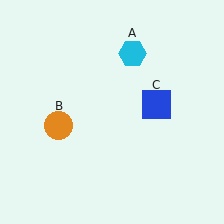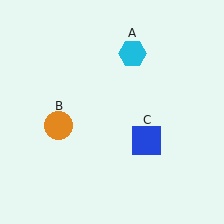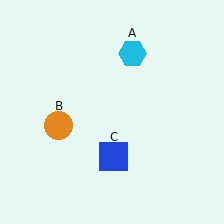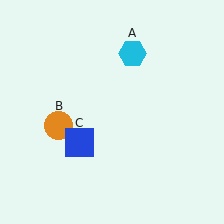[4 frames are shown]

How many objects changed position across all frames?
1 object changed position: blue square (object C).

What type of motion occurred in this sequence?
The blue square (object C) rotated clockwise around the center of the scene.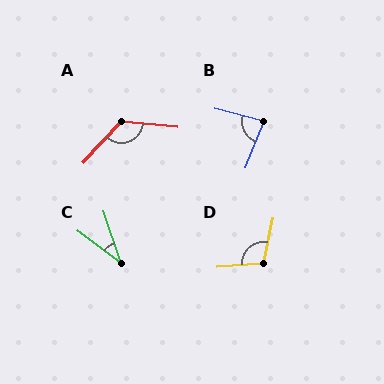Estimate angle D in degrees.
Approximately 105 degrees.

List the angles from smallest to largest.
C (35°), B (83°), D (105°), A (128°).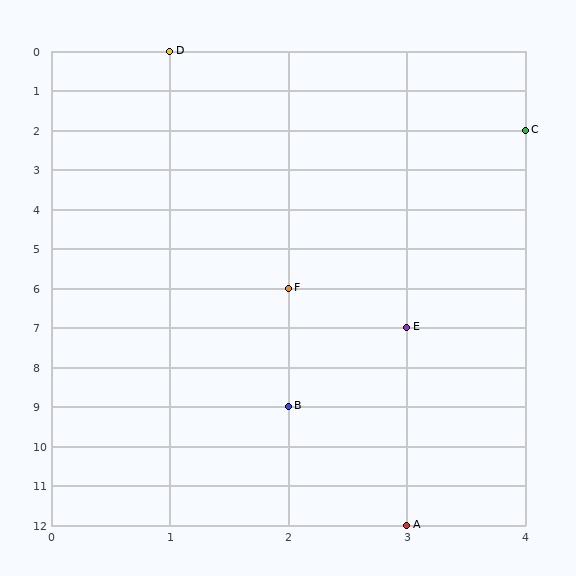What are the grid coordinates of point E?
Point E is at grid coordinates (3, 7).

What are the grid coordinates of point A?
Point A is at grid coordinates (3, 12).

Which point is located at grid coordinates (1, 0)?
Point D is at (1, 0).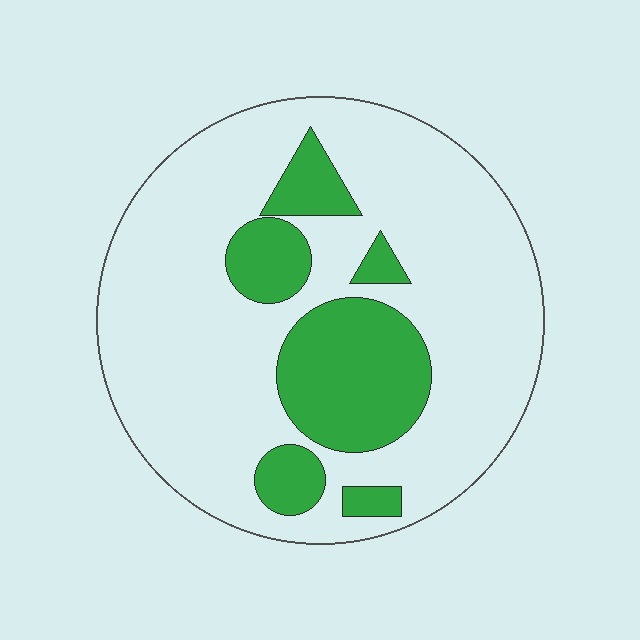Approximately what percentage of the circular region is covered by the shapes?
Approximately 25%.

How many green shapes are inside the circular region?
6.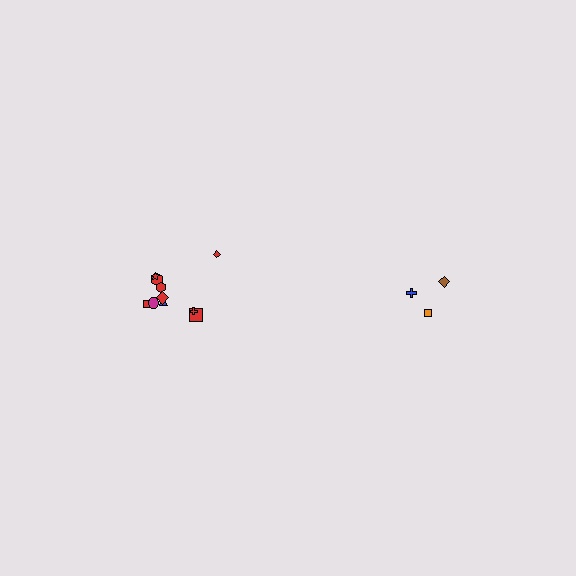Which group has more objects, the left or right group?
The left group.